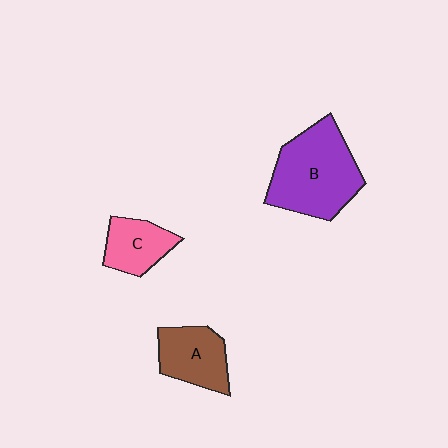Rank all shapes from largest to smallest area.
From largest to smallest: B (purple), A (brown), C (pink).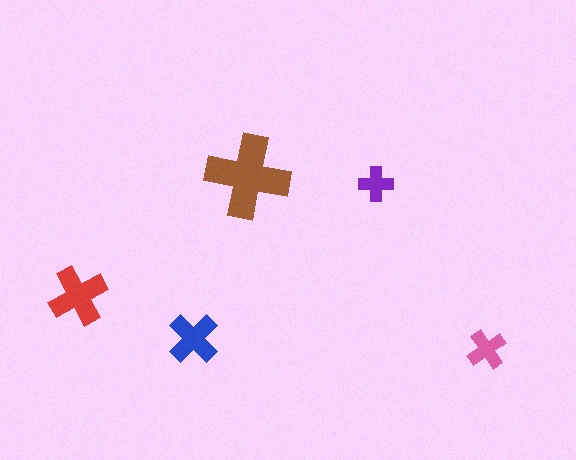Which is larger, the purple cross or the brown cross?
The brown one.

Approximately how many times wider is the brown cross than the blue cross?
About 1.5 times wider.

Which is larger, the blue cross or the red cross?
The red one.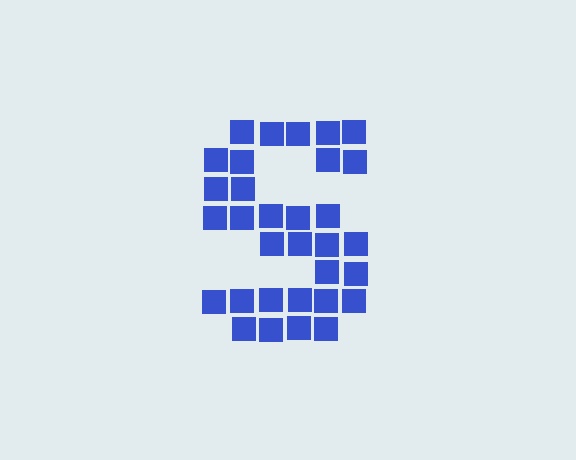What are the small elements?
The small elements are squares.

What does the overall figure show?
The overall figure shows the letter S.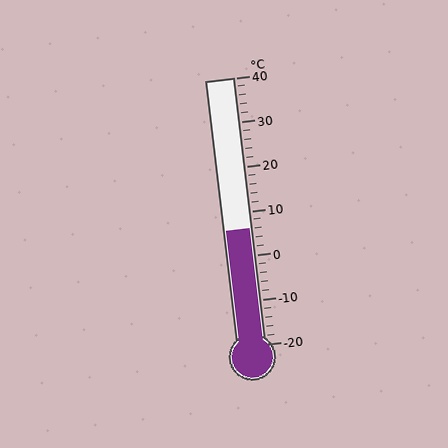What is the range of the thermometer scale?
The thermometer scale ranges from -20°C to 40°C.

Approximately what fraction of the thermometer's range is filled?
The thermometer is filled to approximately 45% of its range.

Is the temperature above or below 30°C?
The temperature is below 30°C.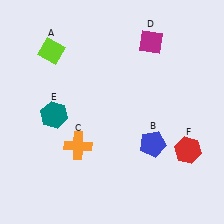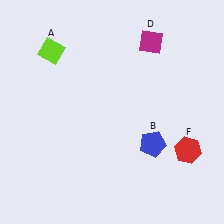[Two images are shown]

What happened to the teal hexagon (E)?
The teal hexagon (E) was removed in Image 2. It was in the bottom-left area of Image 1.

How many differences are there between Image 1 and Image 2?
There are 2 differences between the two images.